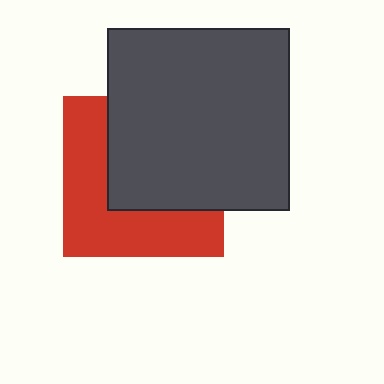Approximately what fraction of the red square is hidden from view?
Roughly 52% of the red square is hidden behind the dark gray square.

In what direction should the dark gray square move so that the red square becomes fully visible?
The dark gray square should move toward the upper-right. That is the shortest direction to clear the overlap and leave the red square fully visible.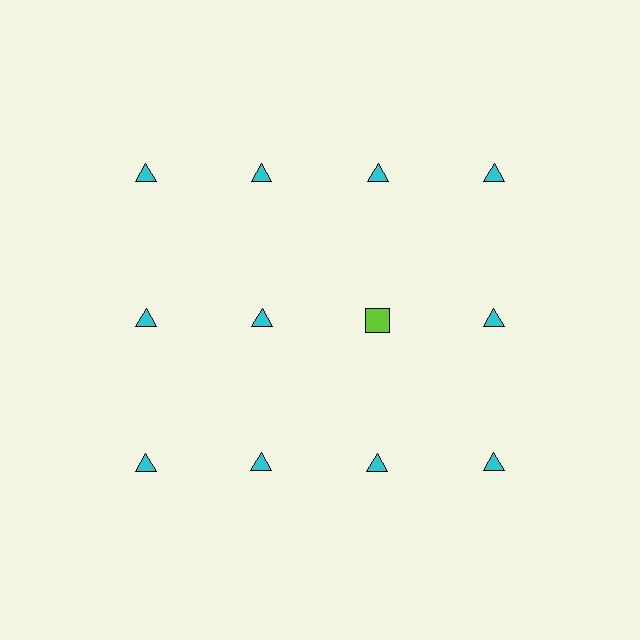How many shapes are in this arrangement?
There are 12 shapes arranged in a grid pattern.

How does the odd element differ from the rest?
It differs in both color (lime instead of cyan) and shape (square instead of triangle).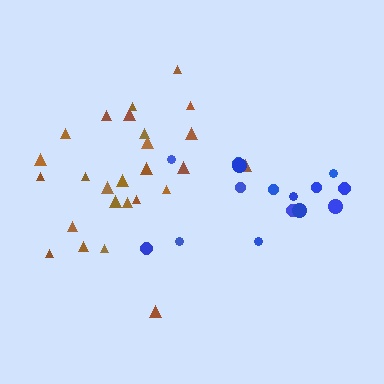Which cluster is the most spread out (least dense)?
Blue.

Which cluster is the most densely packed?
Brown.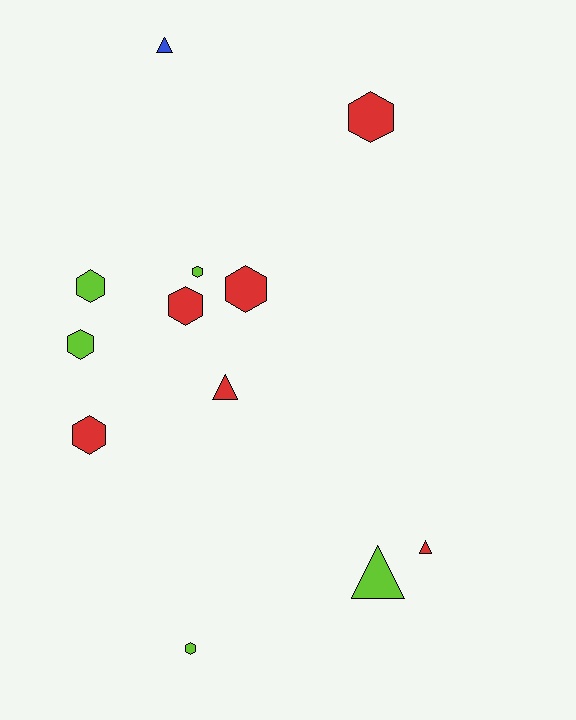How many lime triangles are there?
There is 1 lime triangle.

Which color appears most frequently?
Red, with 6 objects.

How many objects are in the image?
There are 12 objects.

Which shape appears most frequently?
Hexagon, with 8 objects.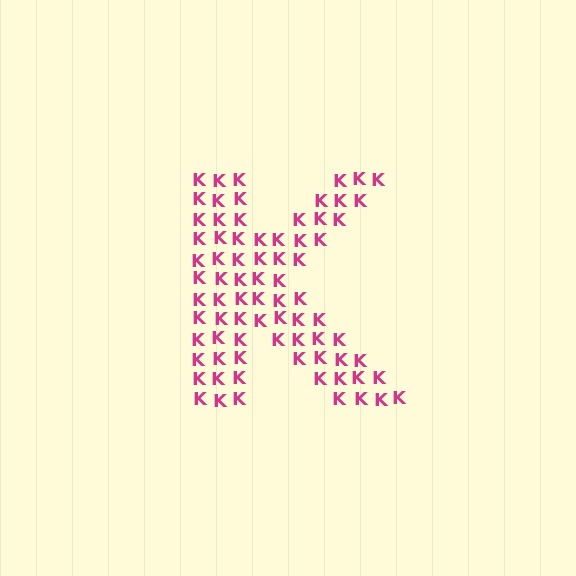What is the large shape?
The large shape is the letter K.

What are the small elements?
The small elements are letter K's.